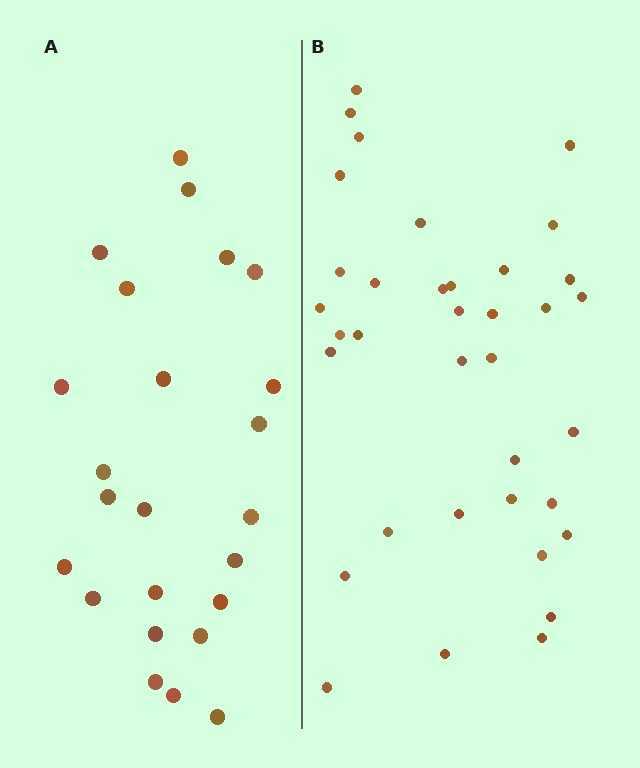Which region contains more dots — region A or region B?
Region B (the right region) has more dots.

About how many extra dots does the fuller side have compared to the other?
Region B has roughly 12 or so more dots than region A.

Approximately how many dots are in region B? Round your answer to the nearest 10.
About 40 dots. (The exact count is 36, which rounds to 40.)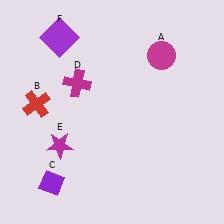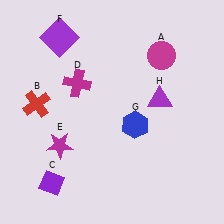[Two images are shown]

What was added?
A blue hexagon (G), a purple triangle (H) were added in Image 2.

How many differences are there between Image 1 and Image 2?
There are 2 differences between the two images.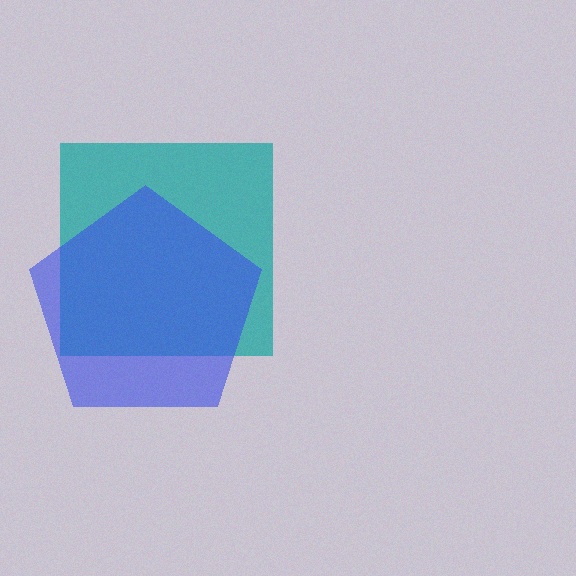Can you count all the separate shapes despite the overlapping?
Yes, there are 2 separate shapes.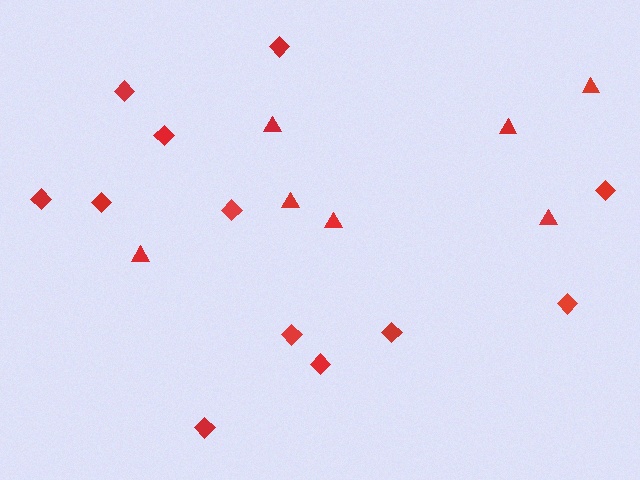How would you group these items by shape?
There are 2 groups: one group of triangles (7) and one group of diamonds (12).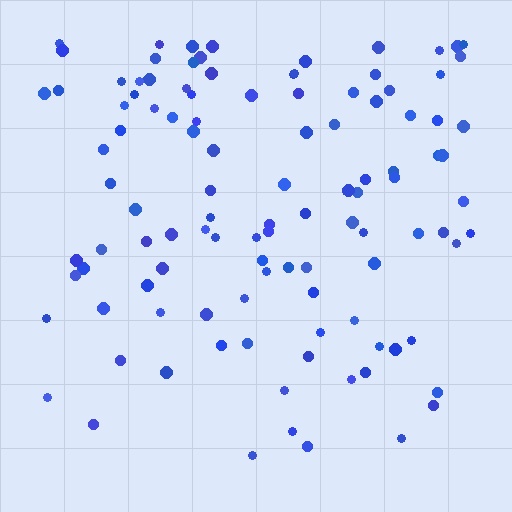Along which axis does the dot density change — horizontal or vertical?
Vertical.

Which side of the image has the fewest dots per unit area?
The bottom.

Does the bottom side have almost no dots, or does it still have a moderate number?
Still a moderate number, just noticeably fewer than the top.